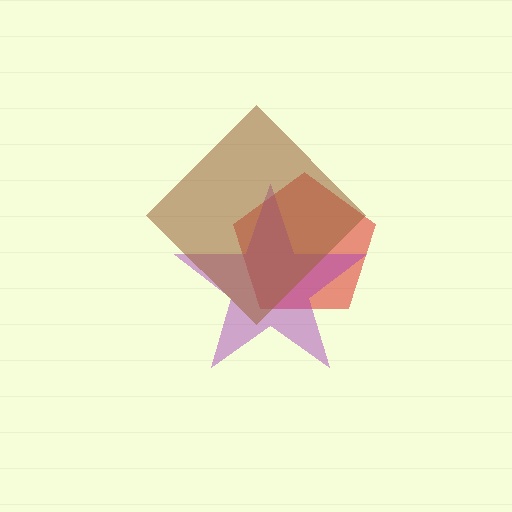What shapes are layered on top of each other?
The layered shapes are: a red pentagon, a purple star, a brown diamond.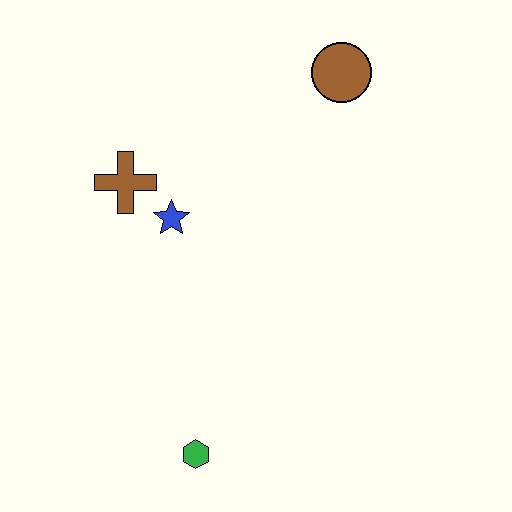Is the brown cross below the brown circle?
Yes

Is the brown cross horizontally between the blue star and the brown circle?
No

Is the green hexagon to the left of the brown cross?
No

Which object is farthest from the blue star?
The green hexagon is farthest from the blue star.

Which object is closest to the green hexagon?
The blue star is closest to the green hexagon.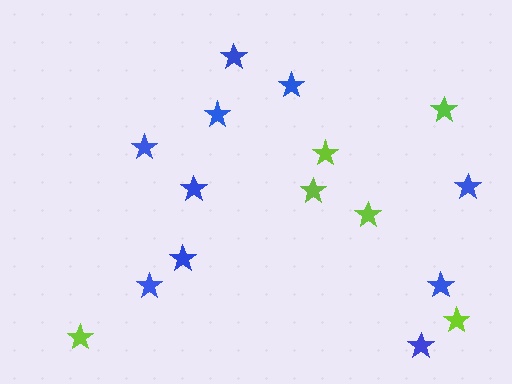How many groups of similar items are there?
There are 2 groups: one group of blue stars (10) and one group of lime stars (6).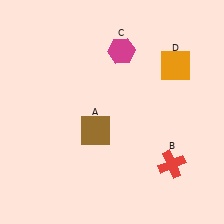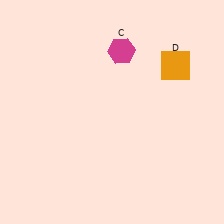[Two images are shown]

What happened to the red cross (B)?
The red cross (B) was removed in Image 2. It was in the bottom-right area of Image 1.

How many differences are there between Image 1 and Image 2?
There are 2 differences between the two images.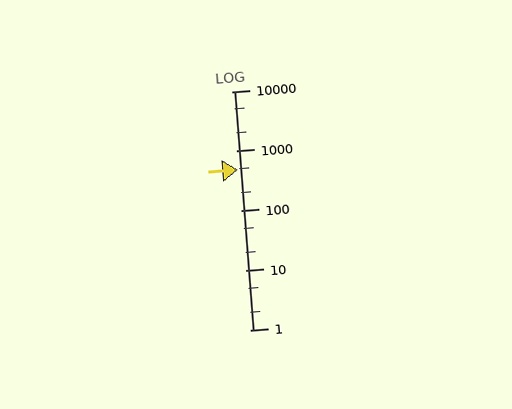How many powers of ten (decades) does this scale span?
The scale spans 4 decades, from 1 to 10000.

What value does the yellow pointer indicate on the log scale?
The pointer indicates approximately 480.